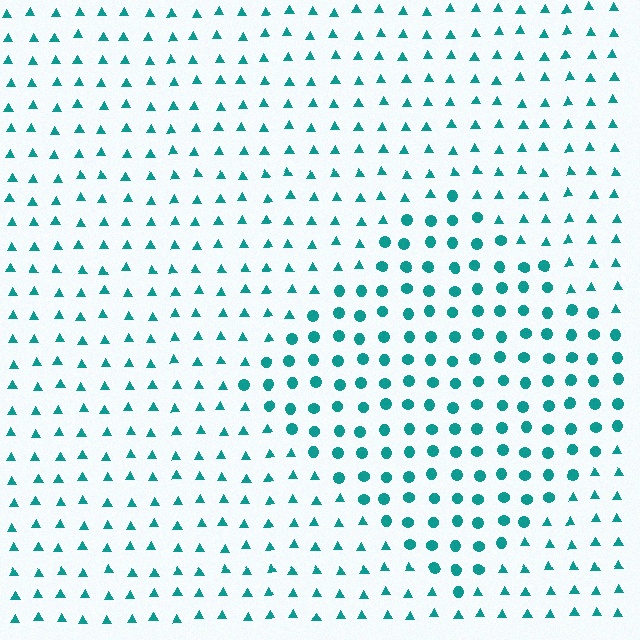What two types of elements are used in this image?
The image uses circles inside the diamond region and triangles outside it.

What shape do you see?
I see a diamond.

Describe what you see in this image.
The image is filled with small teal elements arranged in a uniform grid. A diamond-shaped region contains circles, while the surrounding area contains triangles. The boundary is defined purely by the change in element shape.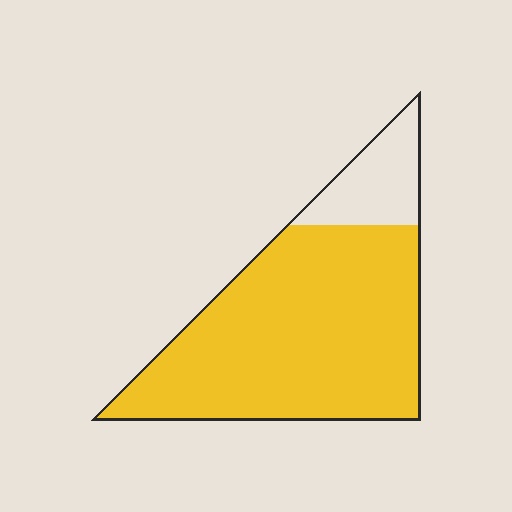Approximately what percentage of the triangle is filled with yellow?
Approximately 85%.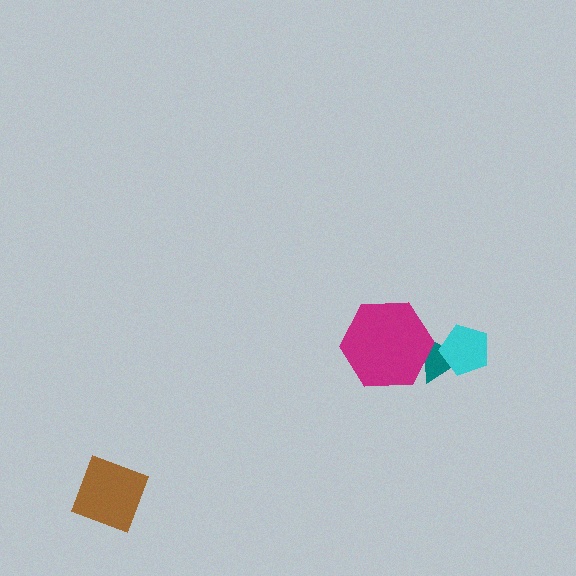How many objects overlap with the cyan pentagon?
1 object overlaps with the cyan pentagon.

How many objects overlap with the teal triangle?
2 objects overlap with the teal triangle.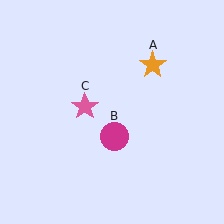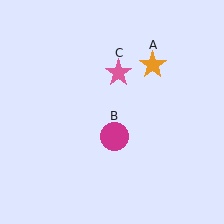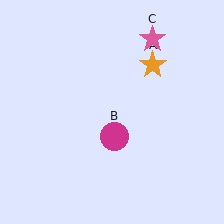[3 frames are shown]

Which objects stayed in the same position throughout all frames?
Orange star (object A) and magenta circle (object B) remained stationary.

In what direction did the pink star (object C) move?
The pink star (object C) moved up and to the right.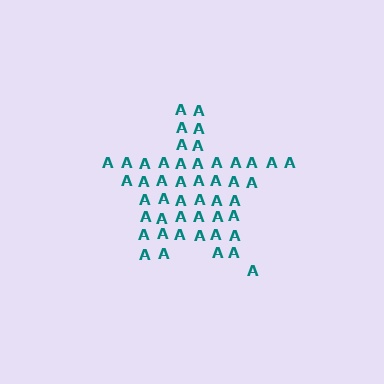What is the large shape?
The large shape is a star.